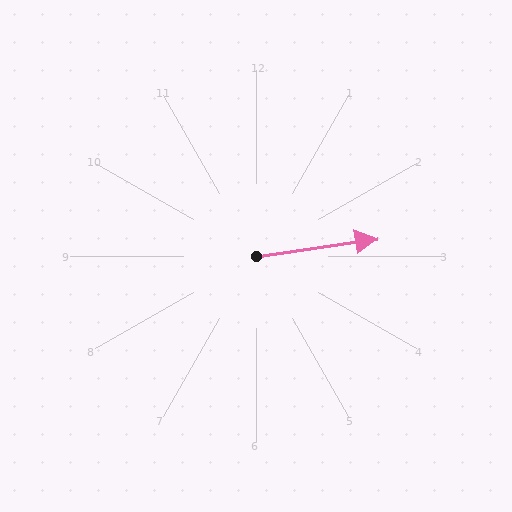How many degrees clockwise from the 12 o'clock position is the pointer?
Approximately 82 degrees.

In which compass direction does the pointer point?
East.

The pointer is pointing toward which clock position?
Roughly 3 o'clock.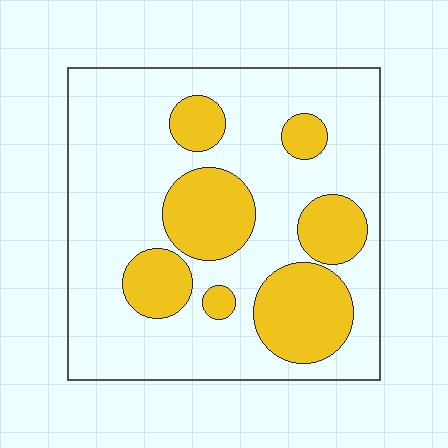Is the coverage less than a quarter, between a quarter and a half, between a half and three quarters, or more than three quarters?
Between a quarter and a half.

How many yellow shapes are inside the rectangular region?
7.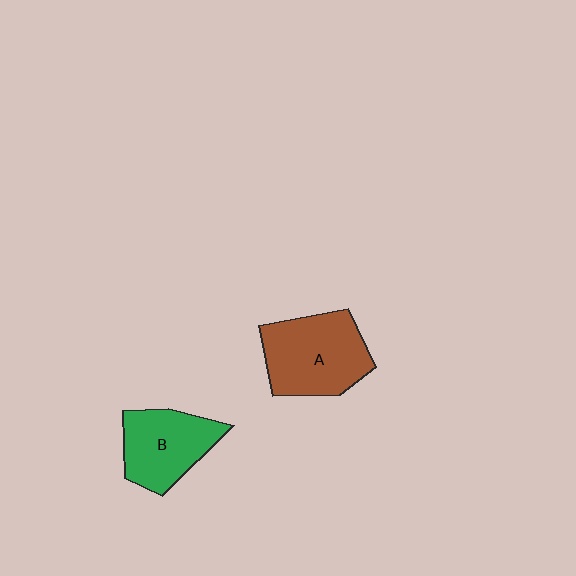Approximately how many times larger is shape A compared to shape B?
Approximately 1.2 times.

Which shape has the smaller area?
Shape B (green).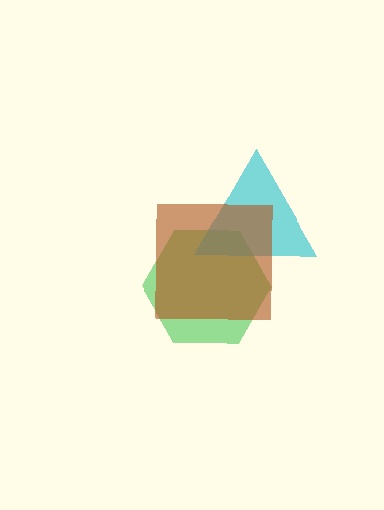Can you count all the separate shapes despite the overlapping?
Yes, there are 3 separate shapes.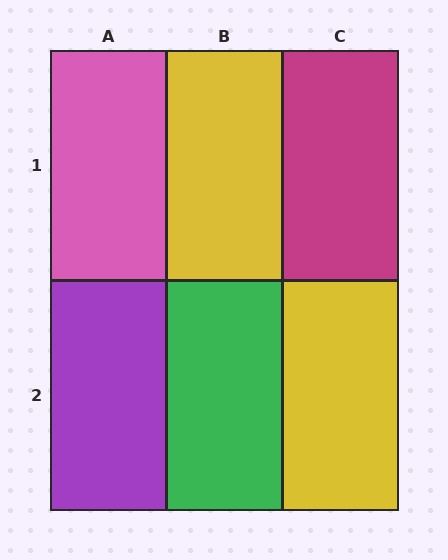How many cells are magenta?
1 cell is magenta.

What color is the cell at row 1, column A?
Pink.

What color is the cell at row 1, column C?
Magenta.